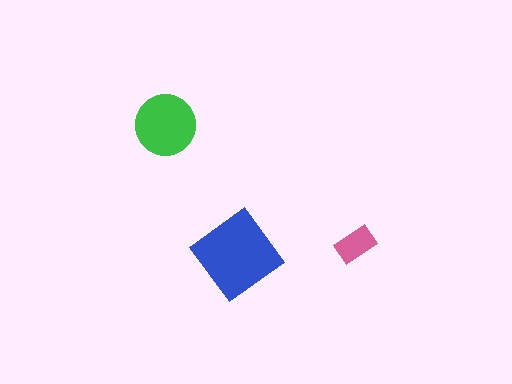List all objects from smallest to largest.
The pink rectangle, the green circle, the blue diamond.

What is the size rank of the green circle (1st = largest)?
2nd.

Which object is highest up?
The green circle is topmost.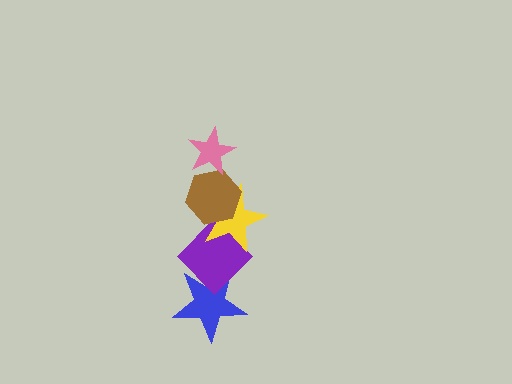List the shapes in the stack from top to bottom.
From top to bottom: the pink star, the brown hexagon, the yellow star, the purple diamond, the blue star.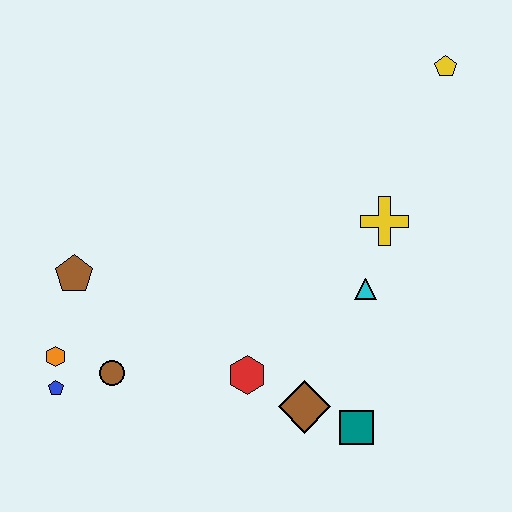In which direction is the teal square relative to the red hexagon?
The teal square is to the right of the red hexagon.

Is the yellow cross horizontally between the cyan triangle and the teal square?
No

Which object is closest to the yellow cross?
The cyan triangle is closest to the yellow cross.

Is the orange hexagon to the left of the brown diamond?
Yes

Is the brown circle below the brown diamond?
No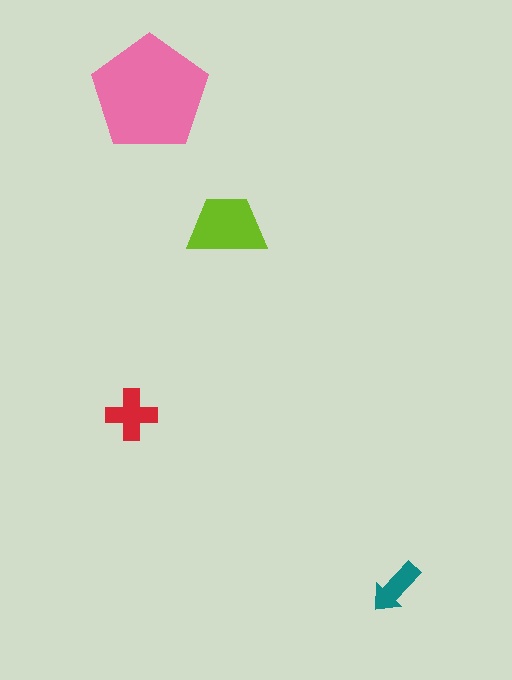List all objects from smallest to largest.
The teal arrow, the red cross, the lime trapezoid, the pink pentagon.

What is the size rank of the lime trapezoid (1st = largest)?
2nd.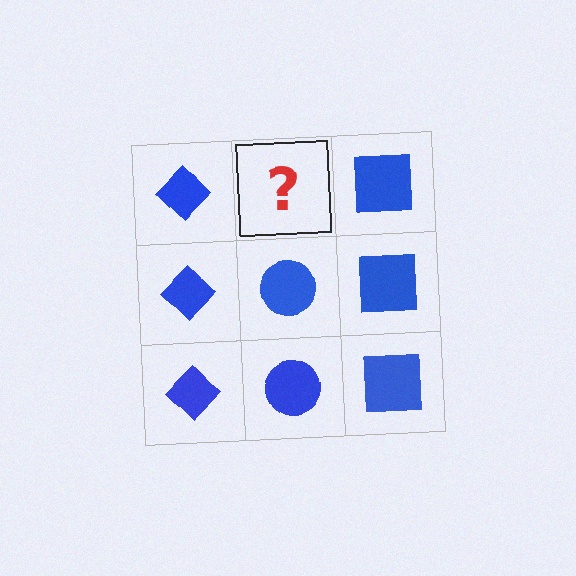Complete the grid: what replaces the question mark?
The question mark should be replaced with a blue circle.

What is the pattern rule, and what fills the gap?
The rule is that each column has a consistent shape. The gap should be filled with a blue circle.